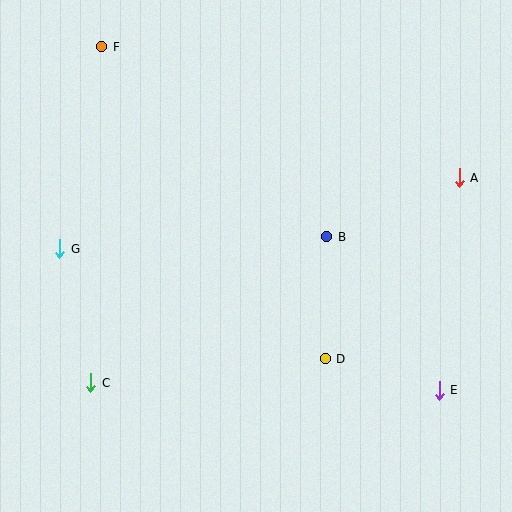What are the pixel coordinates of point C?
Point C is at (91, 383).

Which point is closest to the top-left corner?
Point F is closest to the top-left corner.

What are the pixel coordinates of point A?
Point A is at (459, 178).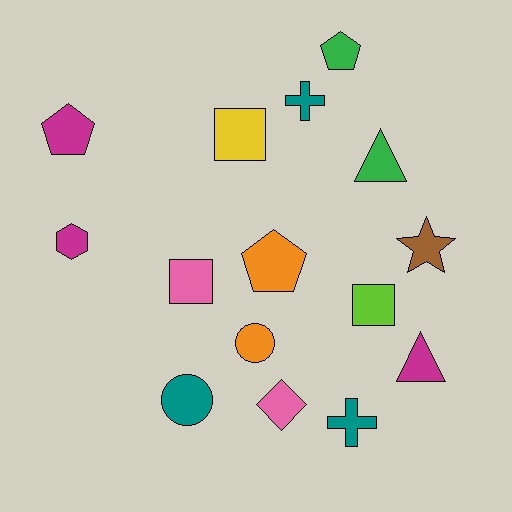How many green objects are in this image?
There are 2 green objects.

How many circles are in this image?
There are 2 circles.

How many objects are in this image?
There are 15 objects.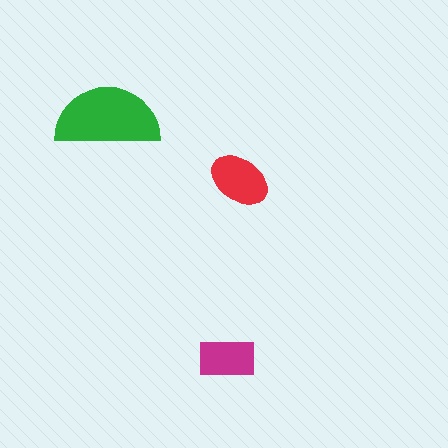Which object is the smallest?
The magenta rectangle.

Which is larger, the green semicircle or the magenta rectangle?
The green semicircle.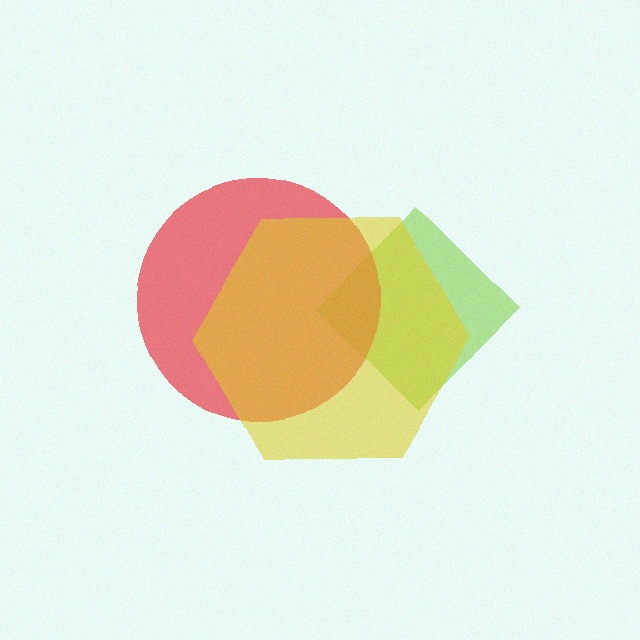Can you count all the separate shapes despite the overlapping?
Yes, there are 3 separate shapes.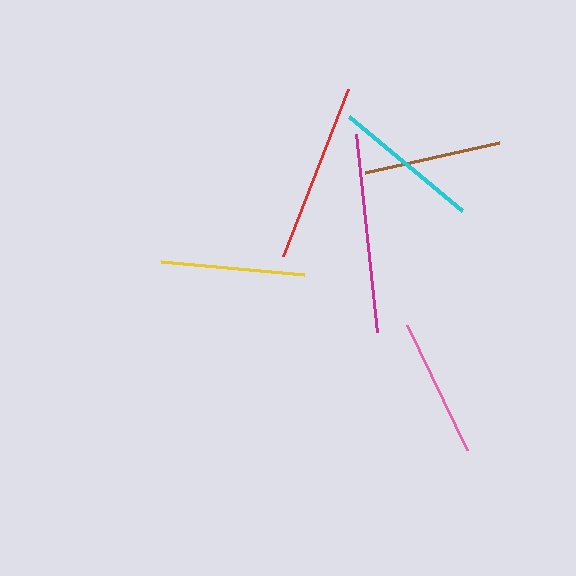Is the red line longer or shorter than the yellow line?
The red line is longer than the yellow line.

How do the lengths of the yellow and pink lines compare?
The yellow and pink lines are approximately the same length.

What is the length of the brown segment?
The brown segment is approximately 137 pixels long.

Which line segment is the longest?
The magenta line is the longest at approximately 199 pixels.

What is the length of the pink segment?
The pink segment is approximately 139 pixels long.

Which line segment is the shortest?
The brown line is the shortest at approximately 137 pixels.